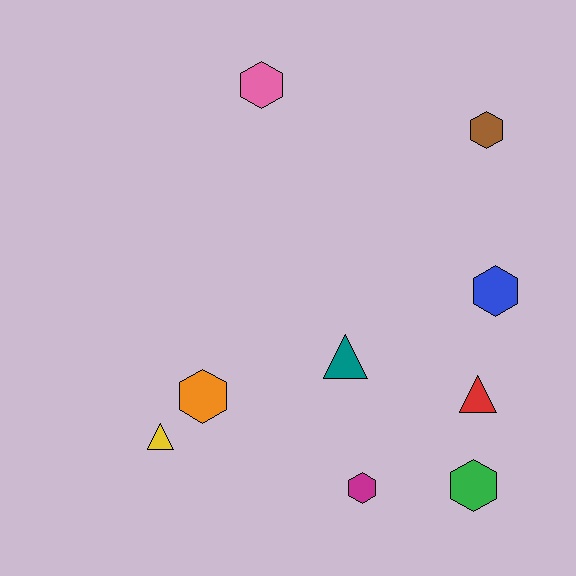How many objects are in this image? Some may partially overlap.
There are 9 objects.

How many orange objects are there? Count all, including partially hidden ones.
There is 1 orange object.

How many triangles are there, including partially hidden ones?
There are 3 triangles.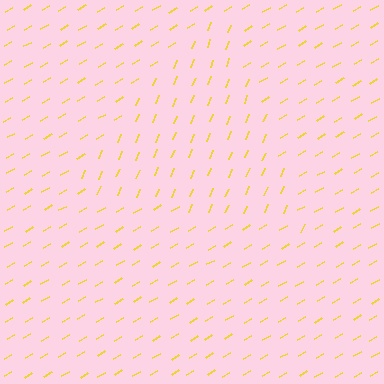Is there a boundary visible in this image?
Yes, there is a texture boundary formed by a change in line orientation.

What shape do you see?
I see a triangle.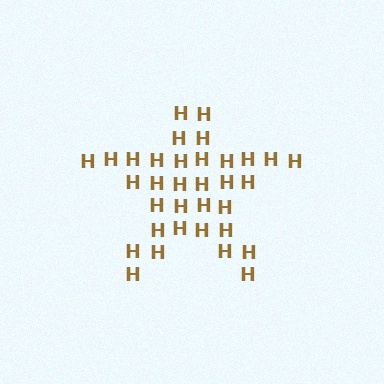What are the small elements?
The small elements are letter H's.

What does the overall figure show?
The overall figure shows a star.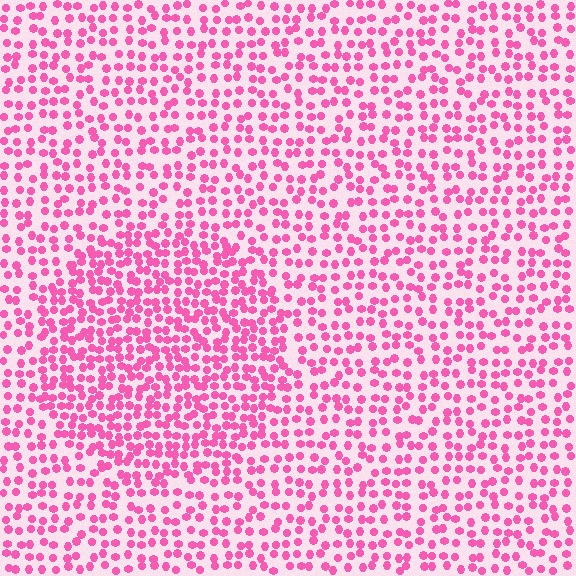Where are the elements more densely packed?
The elements are more densely packed inside the circle boundary.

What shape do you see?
I see a circle.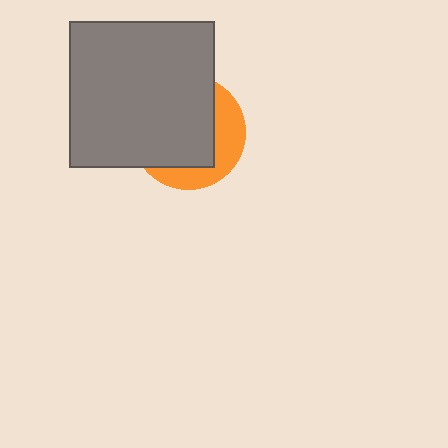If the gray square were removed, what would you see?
You would see the complete orange circle.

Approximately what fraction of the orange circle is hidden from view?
Roughly 67% of the orange circle is hidden behind the gray square.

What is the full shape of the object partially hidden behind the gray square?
The partially hidden object is an orange circle.